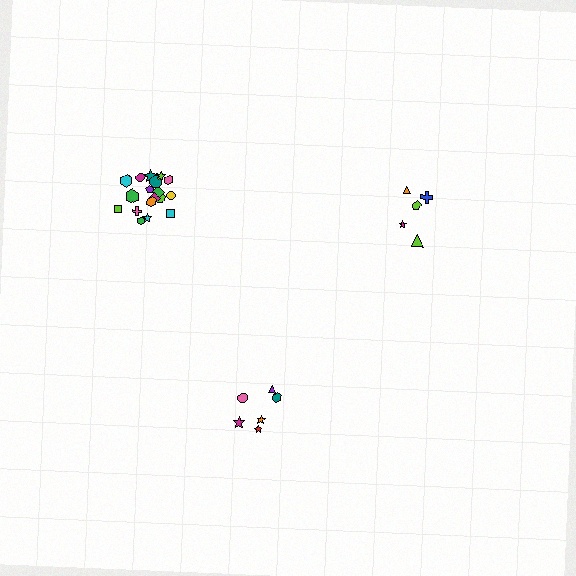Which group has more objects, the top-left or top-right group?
The top-left group.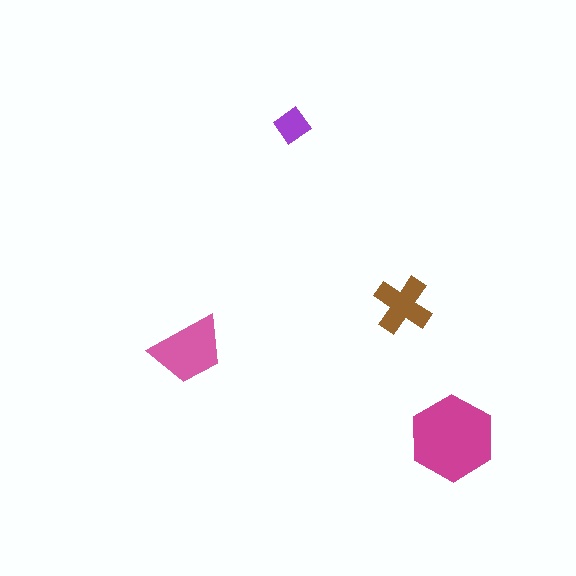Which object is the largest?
The magenta hexagon.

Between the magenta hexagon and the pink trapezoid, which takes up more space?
The magenta hexagon.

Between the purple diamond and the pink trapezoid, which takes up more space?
The pink trapezoid.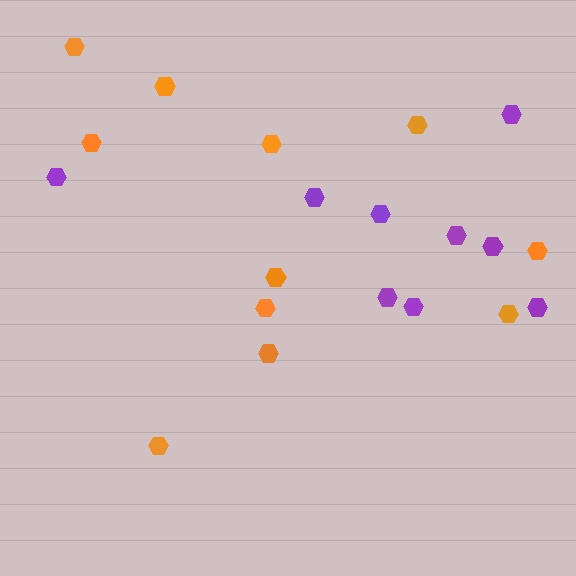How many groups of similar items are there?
There are 2 groups: one group of purple hexagons (9) and one group of orange hexagons (11).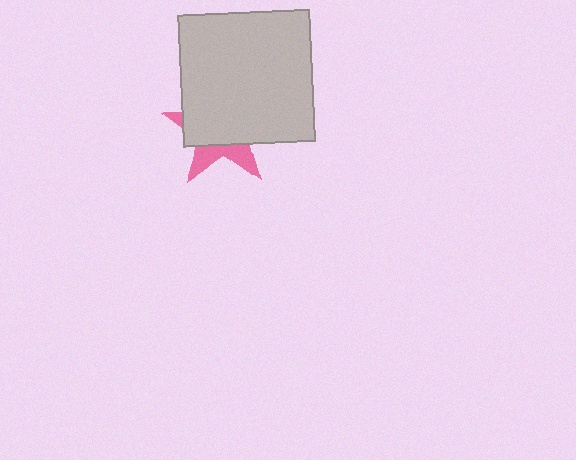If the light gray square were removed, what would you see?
You would see the complete pink star.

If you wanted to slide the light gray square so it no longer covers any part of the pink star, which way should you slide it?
Slide it up — that is the most direct way to separate the two shapes.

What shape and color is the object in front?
The object in front is a light gray square.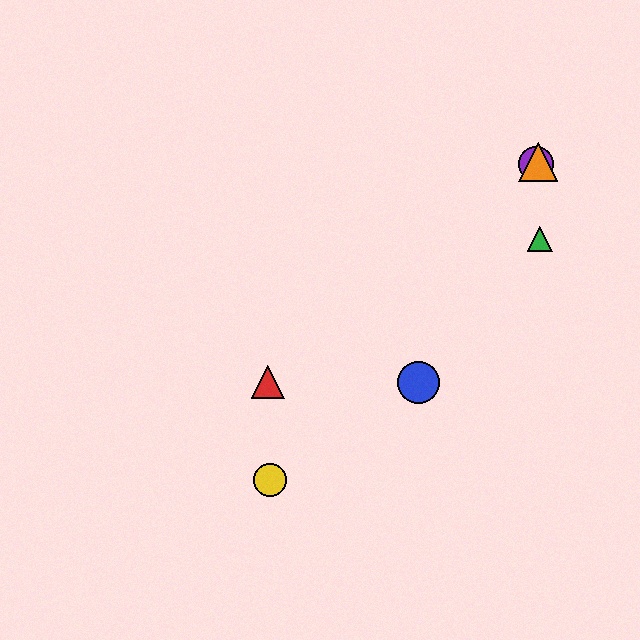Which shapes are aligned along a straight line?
The red triangle, the purple circle, the orange triangle are aligned along a straight line.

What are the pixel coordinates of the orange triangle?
The orange triangle is at (538, 162).